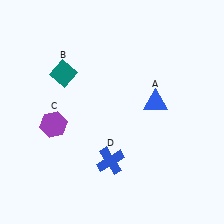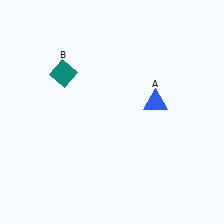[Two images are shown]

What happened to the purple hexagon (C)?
The purple hexagon (C) was removed in Image 2. It was in the bottom-left area of Image 1.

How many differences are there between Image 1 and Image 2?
There are 2 differences between the two images.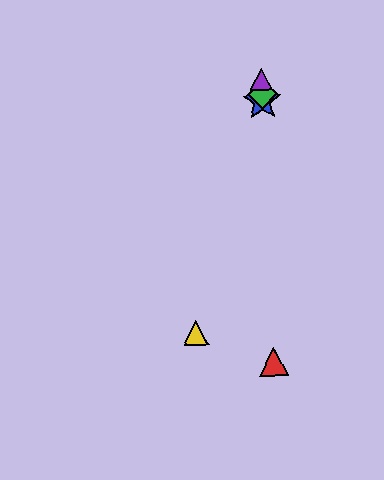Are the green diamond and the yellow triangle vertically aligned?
No, the green diamond is at x≈262 and the yellow triangle is at x≈196.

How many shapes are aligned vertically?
4 shapes (the red triangle, the blue star, the green diamond, the purple triangle) are aligned vertically.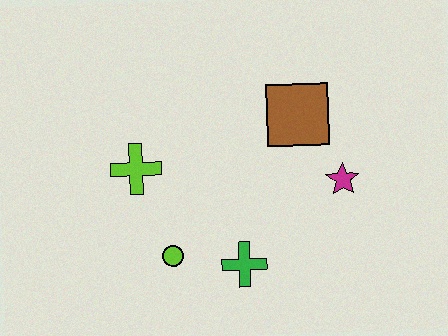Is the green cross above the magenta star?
No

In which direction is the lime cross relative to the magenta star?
The lime cross is to the left of the magenta star.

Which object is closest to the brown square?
The magenta star is closest to the brown square.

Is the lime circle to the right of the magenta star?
No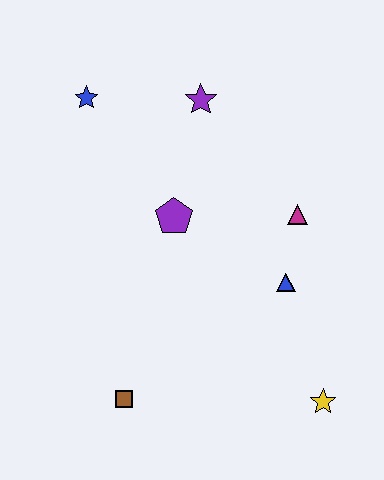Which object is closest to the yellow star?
The blue triangle is closest to the yellow star.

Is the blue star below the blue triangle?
No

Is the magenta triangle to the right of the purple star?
Yes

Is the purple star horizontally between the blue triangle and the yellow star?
No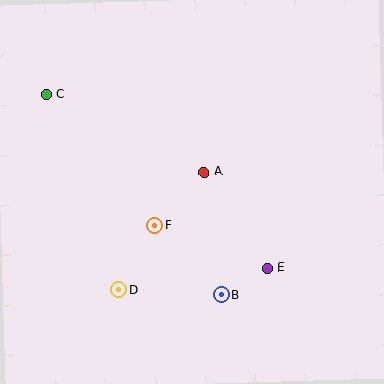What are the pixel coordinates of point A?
Point A is at (204, 172).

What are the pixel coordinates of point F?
Point F is at (155, 225).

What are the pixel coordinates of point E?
Point E is at (267, 268).